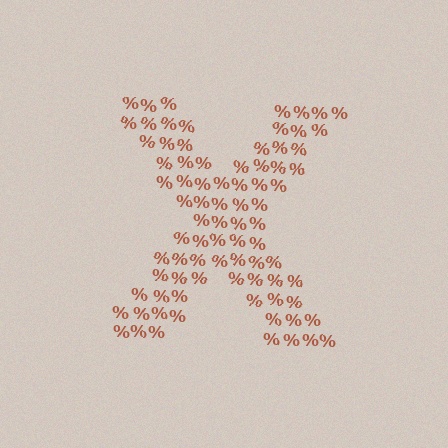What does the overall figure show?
The overall figure shows the letter X.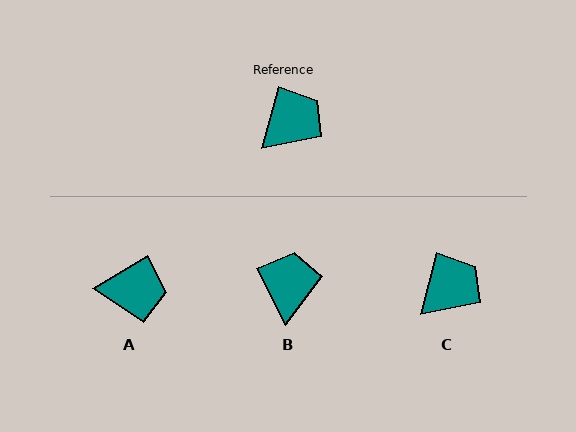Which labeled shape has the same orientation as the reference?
C.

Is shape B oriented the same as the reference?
No, it is off by about 42 degrees.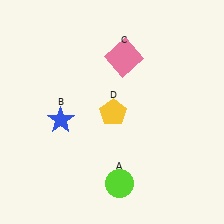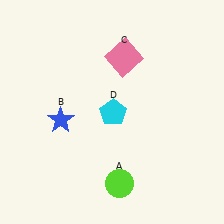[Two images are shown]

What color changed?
The pentagon (D) changed from yellow in Image 1 to cyan in Image 2.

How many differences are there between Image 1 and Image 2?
There is 1 difference between the two images.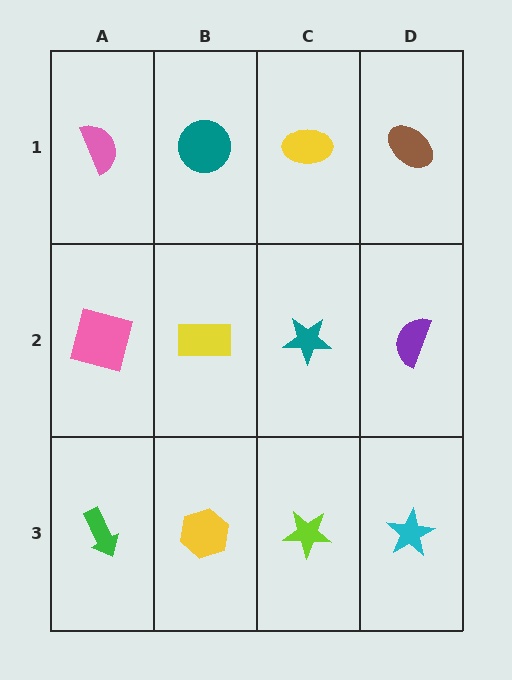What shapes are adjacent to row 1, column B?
A yellow rectangle (row 2, column B), a pink semicircle (row 1, column A), a yellow ellipse (row 1, column C).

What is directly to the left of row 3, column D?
A lime star.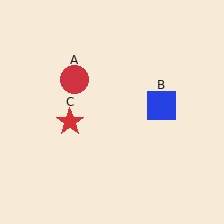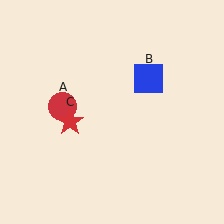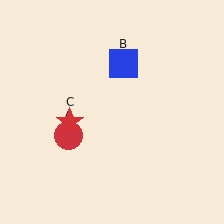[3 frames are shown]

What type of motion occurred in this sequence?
The red circle (object A), blue square (object B) rotated counterclockwise around the center of the scene.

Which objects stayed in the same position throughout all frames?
Red star (object C) remained stationary.